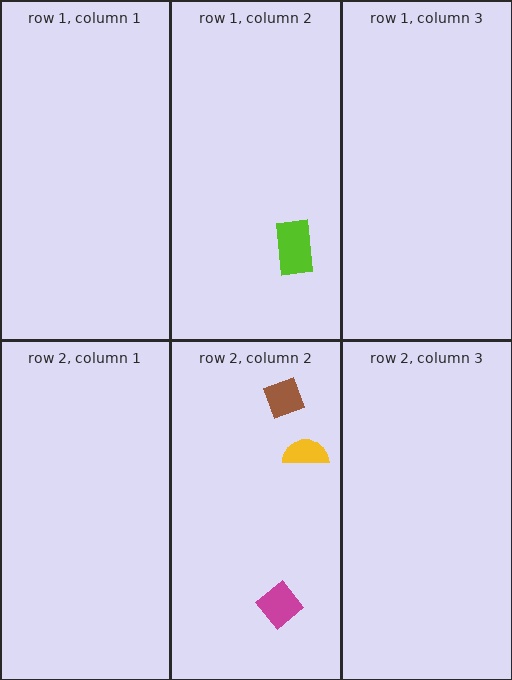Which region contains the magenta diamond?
The row 2, column 2 region.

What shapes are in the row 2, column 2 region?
The yellow semicircle, the magenta diamond, the brown diamond.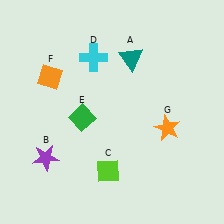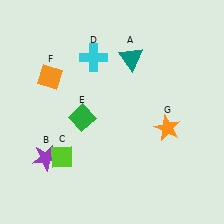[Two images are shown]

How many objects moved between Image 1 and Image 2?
1 object moved between the two images.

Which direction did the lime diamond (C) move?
The lime diamond (C) moved left.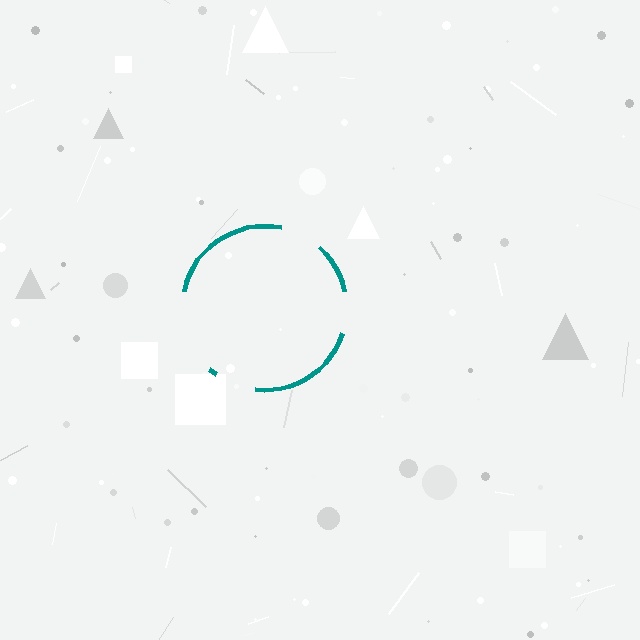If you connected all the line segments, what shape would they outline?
They would outline a circle.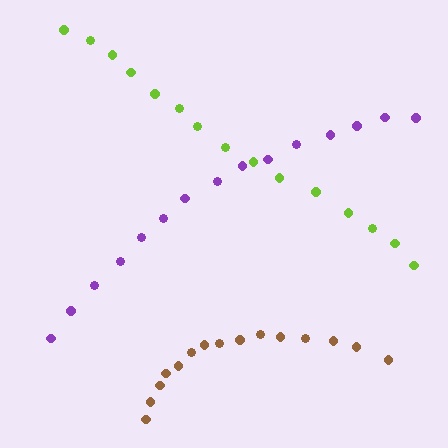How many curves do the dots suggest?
There are 3 distinct paths.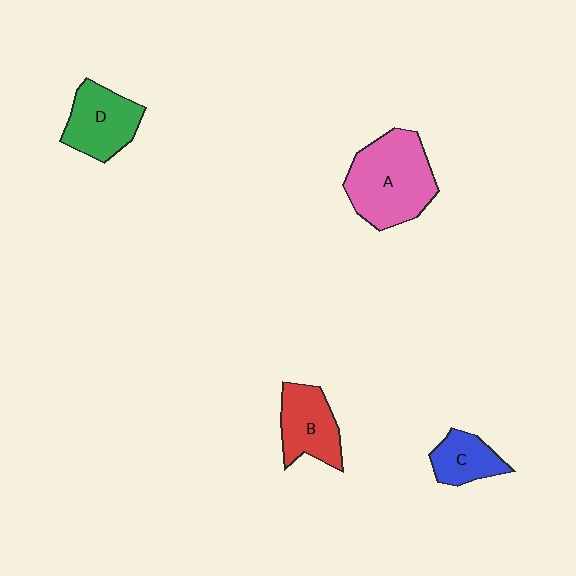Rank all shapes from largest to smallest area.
From largest to smallest: A (pink), D (green), B (red), C (blue).